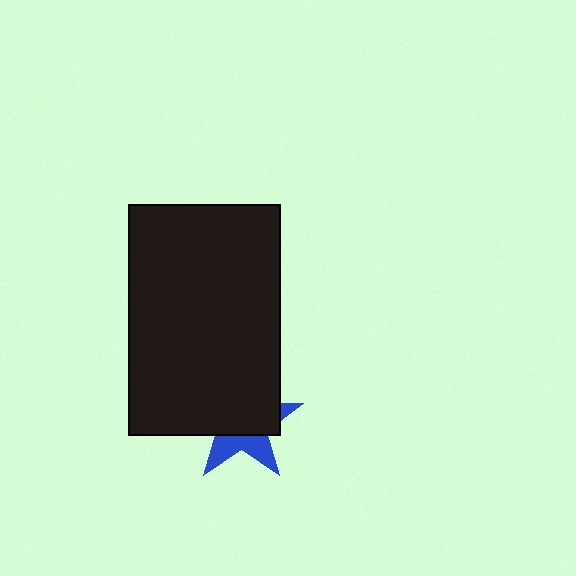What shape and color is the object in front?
The object in front is a black rectangle.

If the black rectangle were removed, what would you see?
You would see the complete blue star.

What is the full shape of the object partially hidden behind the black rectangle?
The partially hidden object is a blue star.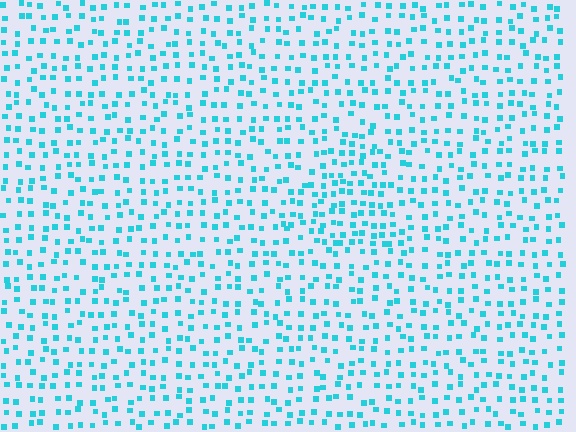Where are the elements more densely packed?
The elements are more densely packed inside the triangle boundary.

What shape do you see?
I see a triangle.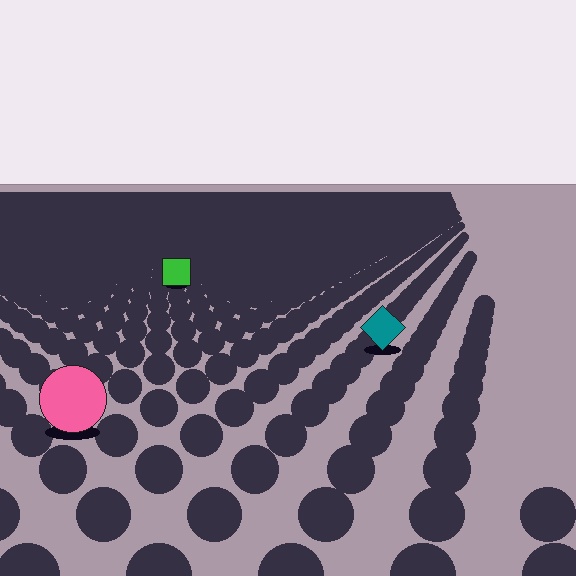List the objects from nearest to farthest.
From nearest to farthest: the pink circle, the teal diamond, the green square.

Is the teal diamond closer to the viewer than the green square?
Yes. The teal diamond is closer — you can tell from the texture gradient: the ground texture is coarser near it.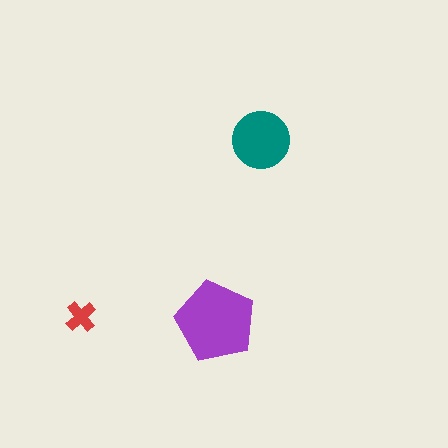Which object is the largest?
The purple pentagon.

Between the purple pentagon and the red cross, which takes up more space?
The purple pentagon.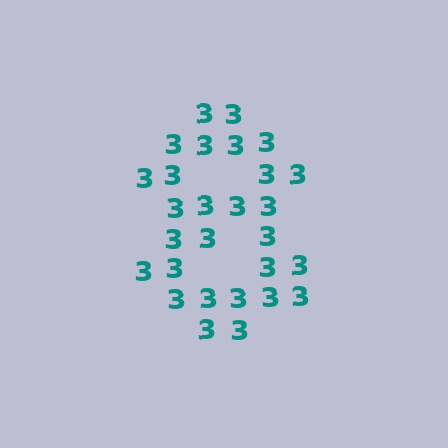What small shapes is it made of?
It is made of small digit 3's.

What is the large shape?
The large shape is the digit 8.